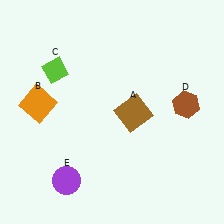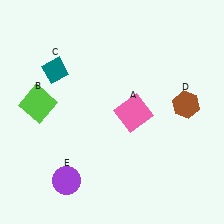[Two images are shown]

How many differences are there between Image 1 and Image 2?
There are 3 differences between the two images.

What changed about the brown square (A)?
In Image 1, A is brown. In Image 2, it changed to pink.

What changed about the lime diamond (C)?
In Image 1, C is lime. In Image 2, it changed to teal.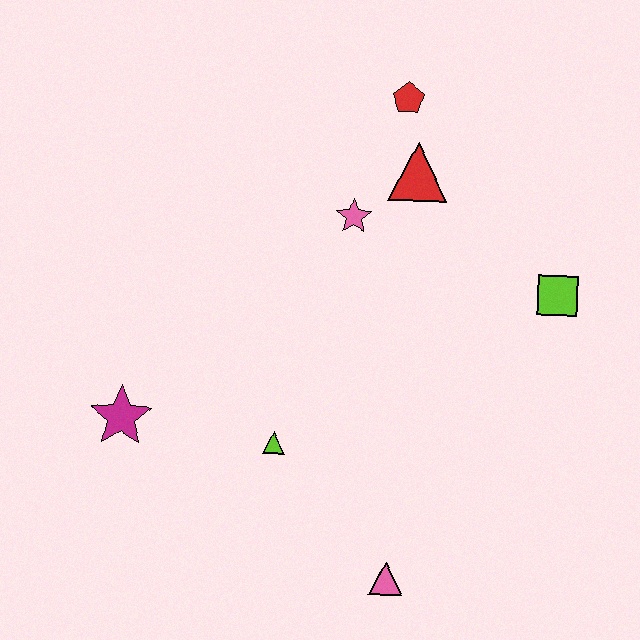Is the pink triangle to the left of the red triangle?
Yes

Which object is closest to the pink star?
The red triangle is closest to the pink star.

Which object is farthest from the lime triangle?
The red pentagon is farthest from the lime triangle.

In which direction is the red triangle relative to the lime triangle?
The red triangle is above the lime triangle.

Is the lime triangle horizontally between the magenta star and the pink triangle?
Yes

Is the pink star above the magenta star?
Yes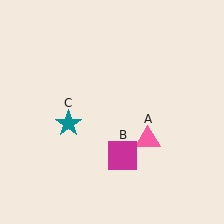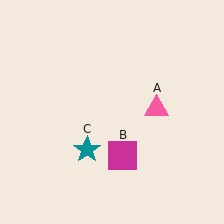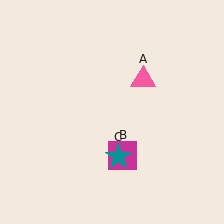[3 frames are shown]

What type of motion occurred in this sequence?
The pink triangle (object A), teal star (object C) rotated counterclockwise around the center of the scene.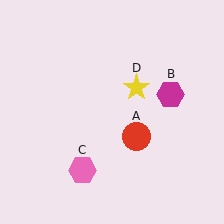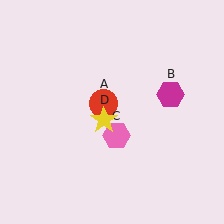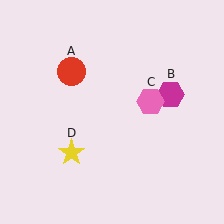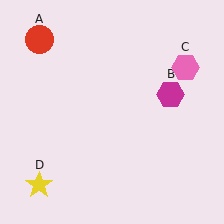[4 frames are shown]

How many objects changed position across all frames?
3 objects changed position: red circle (object A), pink hexagon (object C), yellow star (object D).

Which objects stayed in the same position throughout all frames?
Magenta hexagon (object B) remained stationary.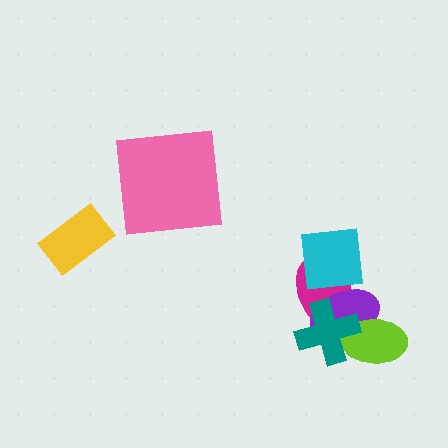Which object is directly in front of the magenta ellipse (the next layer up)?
The purple ellipse is directly in front of the magenta ellipse.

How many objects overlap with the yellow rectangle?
0 objects overlap with the yellow rectangle.